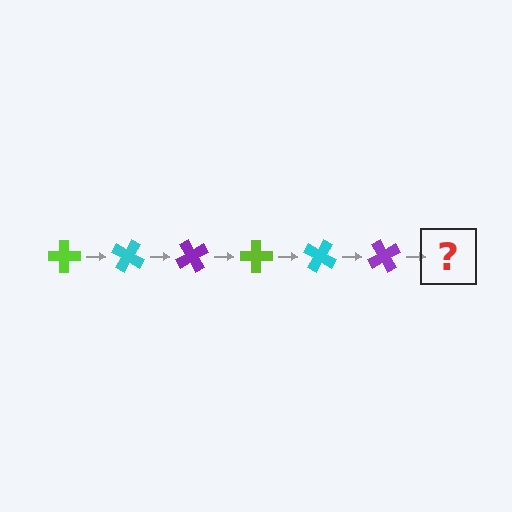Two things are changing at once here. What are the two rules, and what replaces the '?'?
The two rules are that it rotates 30 degrees each step and the color cycles through lime, cyan, and purple. The '?' should be a lime cross, rotated 180 degrees from the start.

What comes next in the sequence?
The next element should be a lime cross, rotated 180 degrees from the start.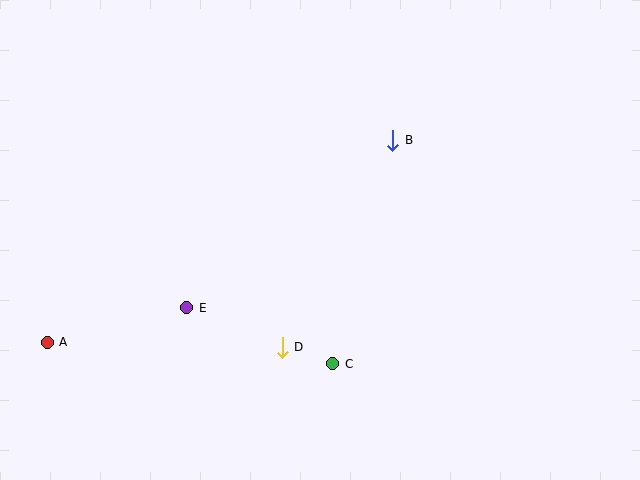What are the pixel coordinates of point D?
Point D is at (282, 347).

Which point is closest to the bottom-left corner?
Point A is closest to the bottom-left corner.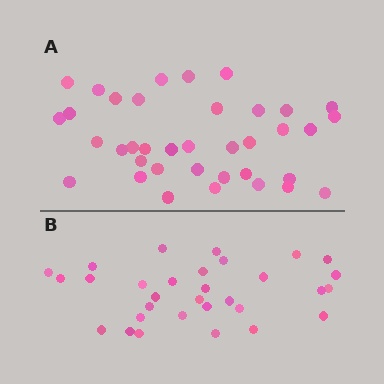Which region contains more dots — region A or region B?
Region A (the top region) has more dots.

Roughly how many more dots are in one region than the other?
Region A has about 6 more dots than region B.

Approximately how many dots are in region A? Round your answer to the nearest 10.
About 40 dots. (The exact count is 37, which rounds to 40.)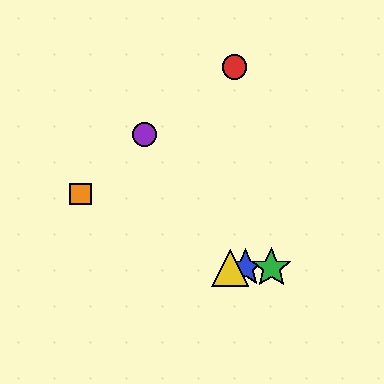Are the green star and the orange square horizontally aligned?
No, the green star is at y≈268 and the orange square is at y≈194.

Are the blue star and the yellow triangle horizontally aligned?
Yes, both are at y≈268.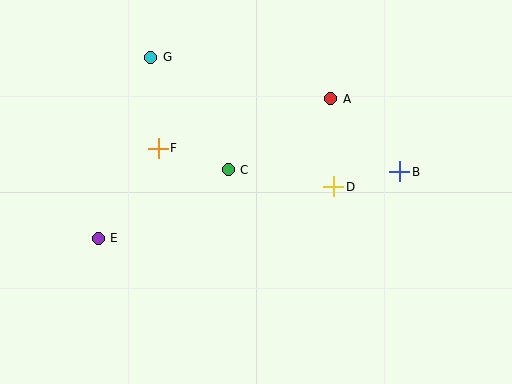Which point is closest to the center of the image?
Point C at (228, 170) is closest to the center.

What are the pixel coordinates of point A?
Point A is at (331, 99).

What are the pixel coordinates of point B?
Point B is at (400, 172).